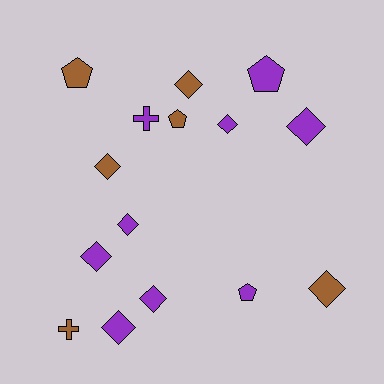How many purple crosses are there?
There is 1 purple cross.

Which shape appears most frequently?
Diamond, with 9 objects.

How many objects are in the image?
There are 15 objects.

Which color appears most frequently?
Purple, with 9 objects.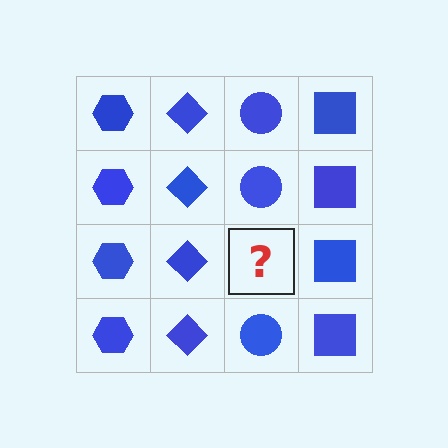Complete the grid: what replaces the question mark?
The question mark should be replaced with a blue circle.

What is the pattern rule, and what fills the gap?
The rule is that each column has a consistent shape. The gap should be filled with a blue circle.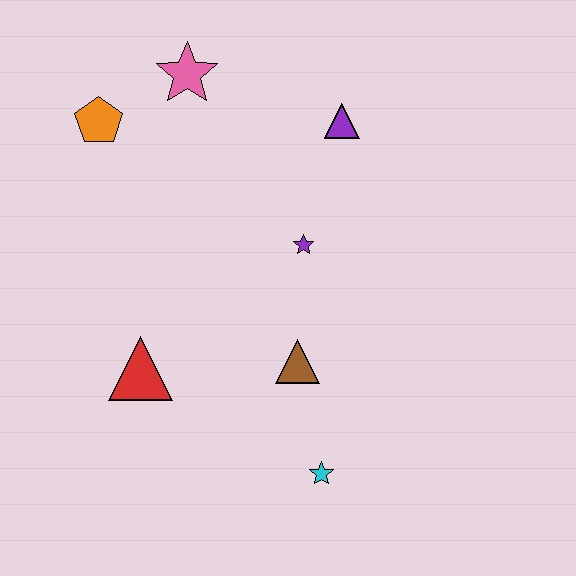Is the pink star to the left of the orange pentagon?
No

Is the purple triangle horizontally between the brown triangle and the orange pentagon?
No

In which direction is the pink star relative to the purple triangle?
The pink star is to the left of the purple triangle.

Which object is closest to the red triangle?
The brown triangle is closest to the red triangle.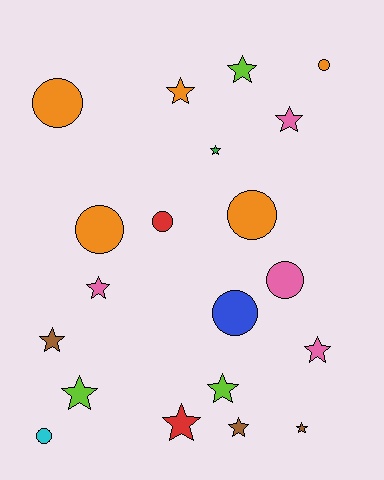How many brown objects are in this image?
There are 3 brown objects.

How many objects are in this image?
There are 20 objects.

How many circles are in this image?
There are 8 circles.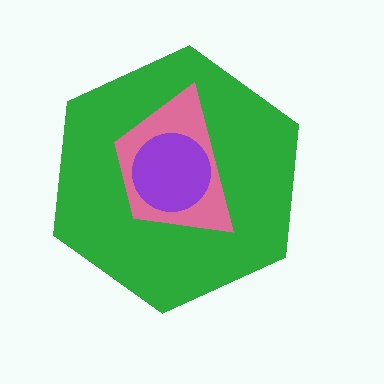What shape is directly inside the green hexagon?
The pink trapezoid.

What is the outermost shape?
The green hexagon.